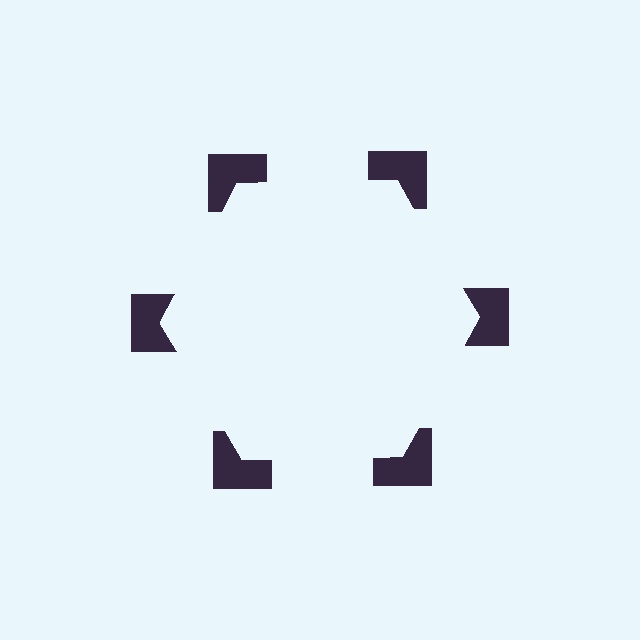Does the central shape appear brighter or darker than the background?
It typically appears slightly brighter than the background, even though no actual brightness change is drawn.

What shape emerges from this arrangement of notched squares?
An illusory hexagon — its edges are inferred from the aligned wedge cuts in the notched squares, not physically drawn.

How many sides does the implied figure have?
6 sides.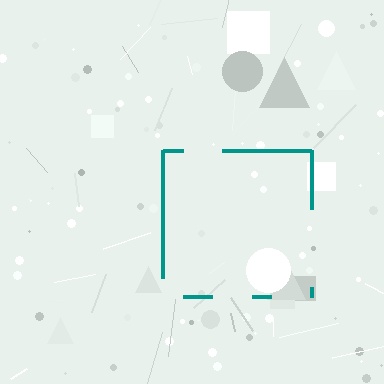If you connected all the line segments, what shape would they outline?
They would outline a square.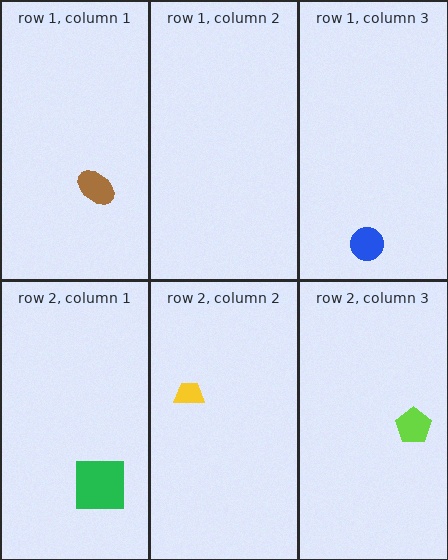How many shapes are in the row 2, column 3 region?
1.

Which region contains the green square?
The row 2, column 1 region.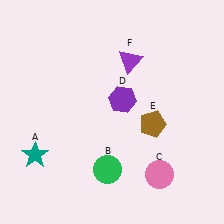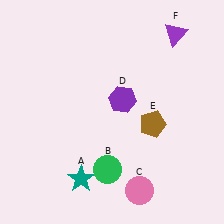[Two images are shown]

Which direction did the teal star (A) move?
The teal star (A) moved right.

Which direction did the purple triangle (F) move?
The purple triangle (F) moved right.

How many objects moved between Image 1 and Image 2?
3 objects moved between the two images.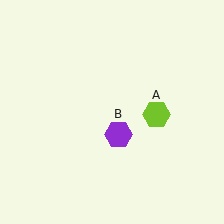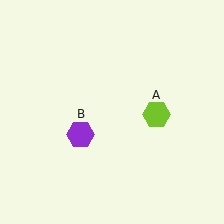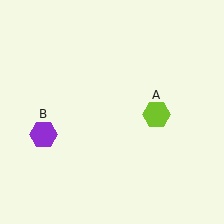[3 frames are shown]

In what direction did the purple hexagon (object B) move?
The purple hexagon (object B) moved left.